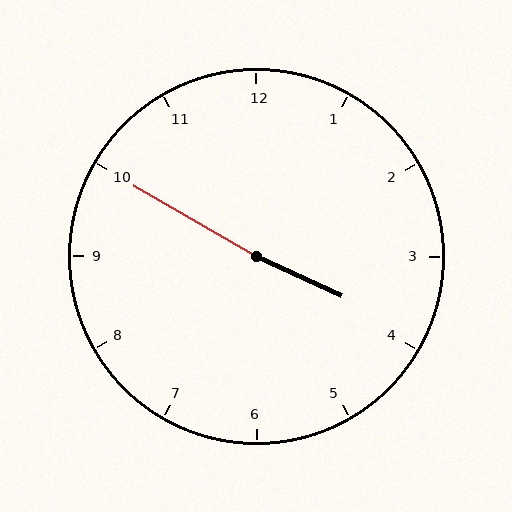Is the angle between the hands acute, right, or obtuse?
It is obtuse.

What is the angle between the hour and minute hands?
Approximately 175 degrees.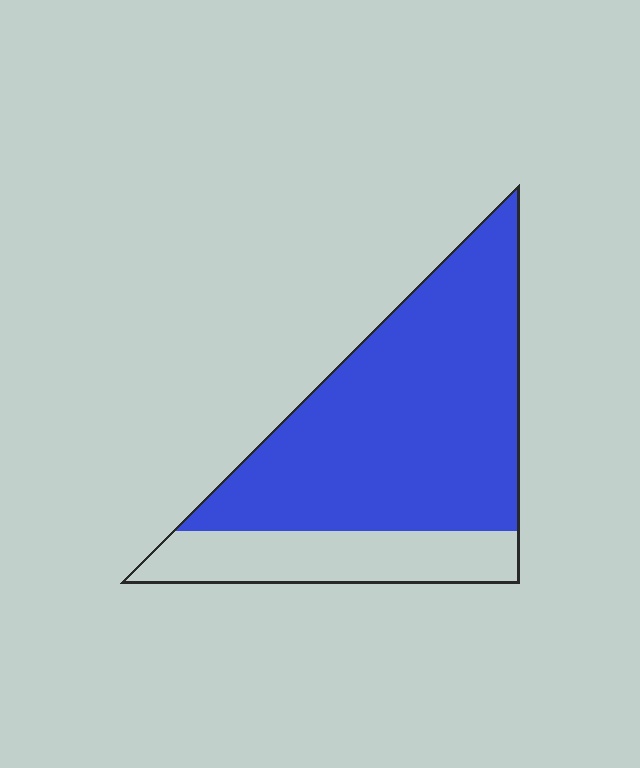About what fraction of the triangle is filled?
About three quarters (3/4).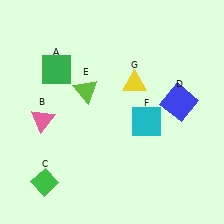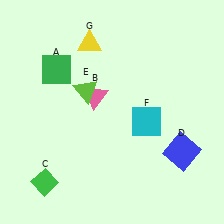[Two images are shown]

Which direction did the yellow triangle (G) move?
The yellow triangle (G) moved left.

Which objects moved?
The objects that moved are: the pink triangle (B), the blue square (D), the yellow triangle (G).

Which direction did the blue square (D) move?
The blue square (D) moved down.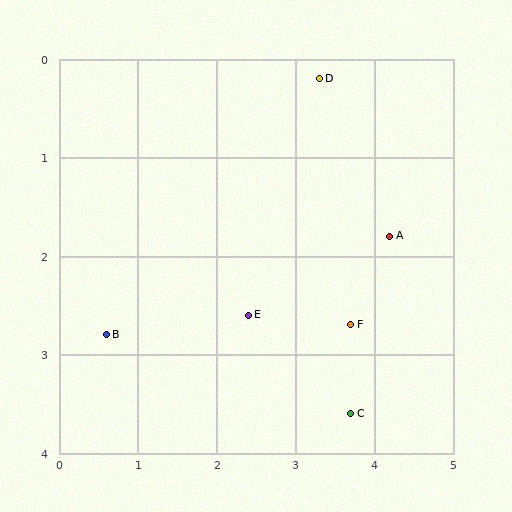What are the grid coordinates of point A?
Point A is at approximately (4.2, 1.8).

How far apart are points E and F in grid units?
Points E and F are about 1.3 grid units apart.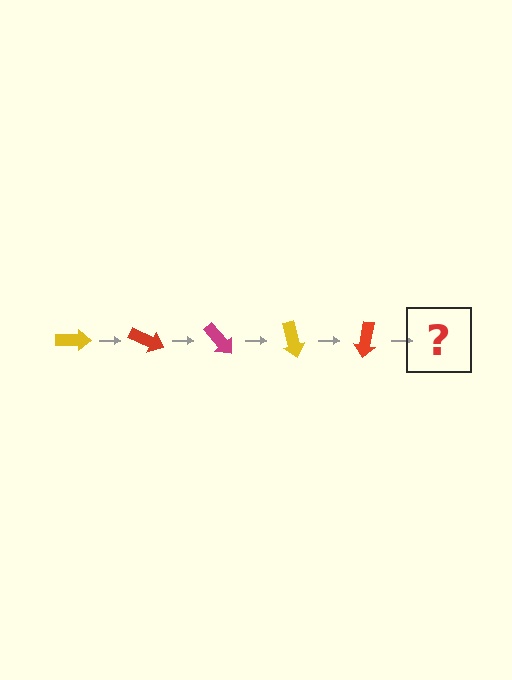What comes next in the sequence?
The next element should be a magenta arrow, rotated 125 degrees from the start.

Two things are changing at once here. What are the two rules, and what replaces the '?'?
The two rules are that it rotates 25 degrees each step and the color cycles through yellow, red, and magenta. The '?' should be a magenta arrow, rotated 125 degrees from the start.